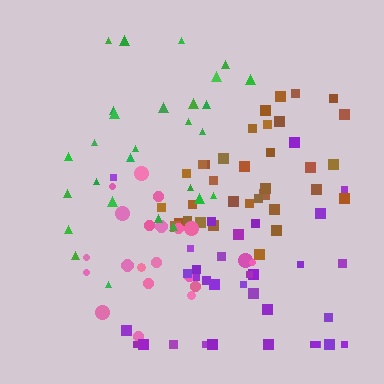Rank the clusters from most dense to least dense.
pink, brown, purple, green.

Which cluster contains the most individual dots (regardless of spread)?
Brown (34).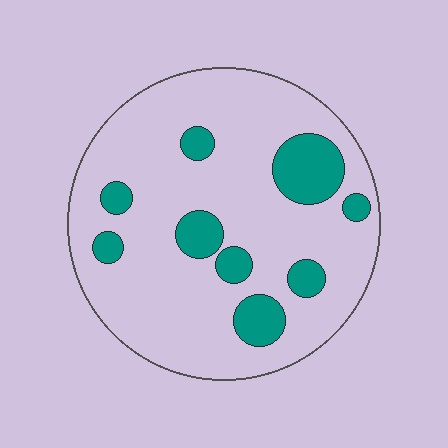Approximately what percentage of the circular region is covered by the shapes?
Approximately 20%.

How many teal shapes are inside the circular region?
9.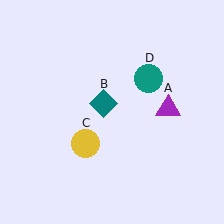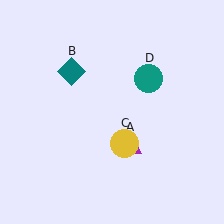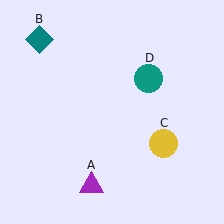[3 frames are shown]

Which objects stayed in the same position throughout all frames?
Teal circle (object D) remained stationary.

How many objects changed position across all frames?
3 objects changed position: purple triangle (object A), teal diamond (object B), yellow circle (object C).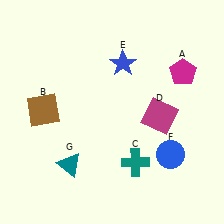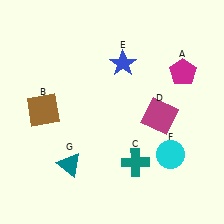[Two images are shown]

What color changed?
The circle (F) changed from blue in Image 1 to cyan in Image 2.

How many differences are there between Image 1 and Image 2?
There is 1 difference between the two images.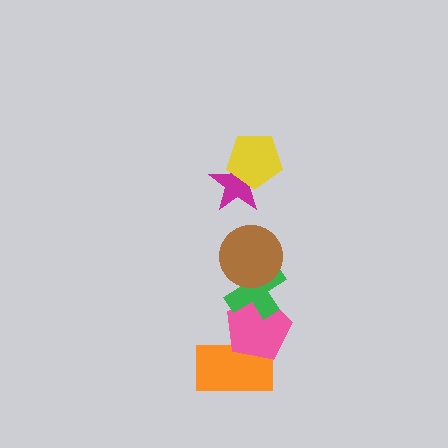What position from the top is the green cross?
The green cross is 4th from the top.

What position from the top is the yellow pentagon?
The yellow pentagon is 1st from the top.